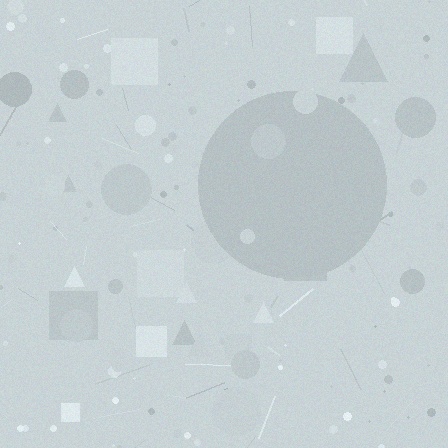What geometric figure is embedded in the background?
A circle is embedded in the background.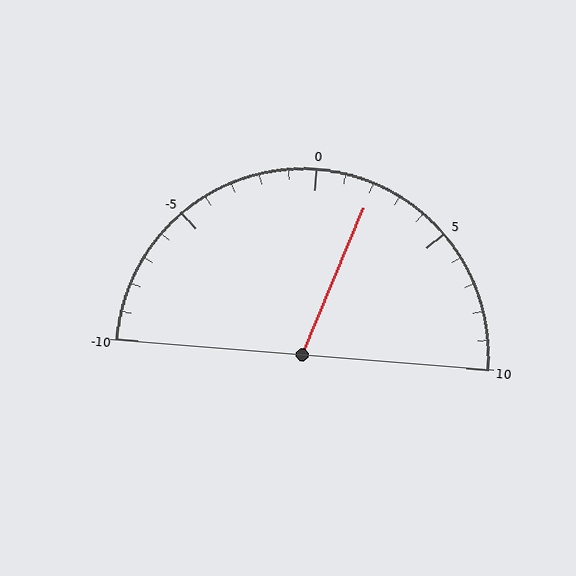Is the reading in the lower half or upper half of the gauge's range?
The reading is in the upper half of the range (-10 to 10).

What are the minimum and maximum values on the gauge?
The gauge ranges from -10 to 10.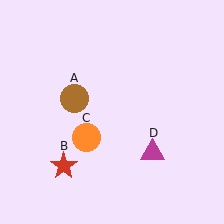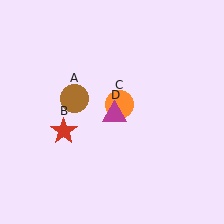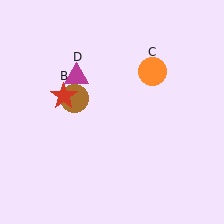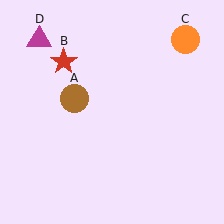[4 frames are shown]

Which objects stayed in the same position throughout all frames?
Brown circle (object A) remained stationary.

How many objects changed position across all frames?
3 objects changed position: red star (object B), orange circle (object C), magenta triangle (object D).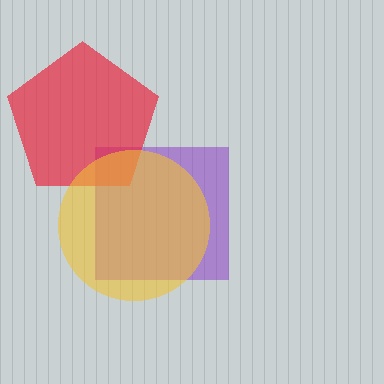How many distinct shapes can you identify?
There are 3 distinct shapes: a purple square, a red pentagon, a yellow circle.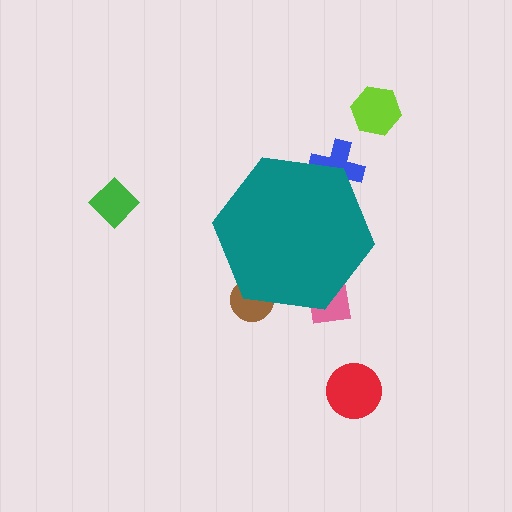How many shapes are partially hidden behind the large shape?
3 shapes are partially hidden.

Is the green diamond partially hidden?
No, the green diamond is fully visible.